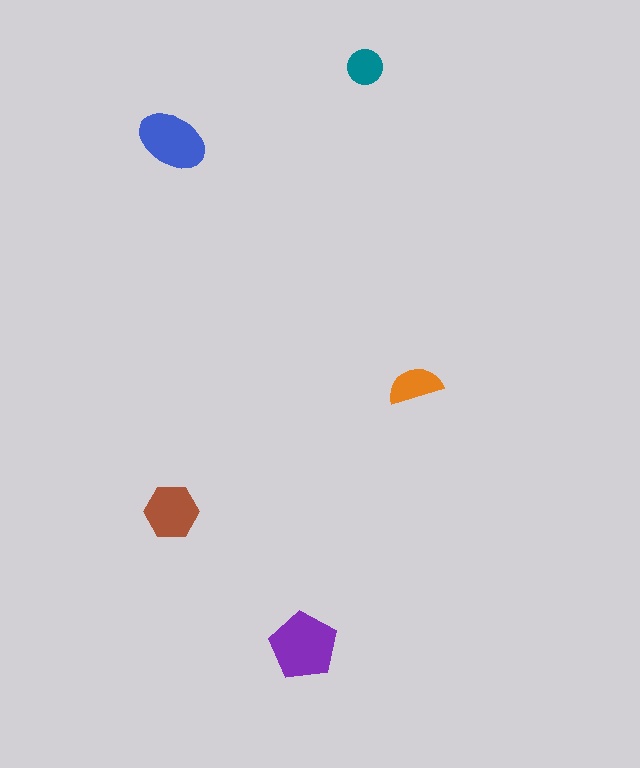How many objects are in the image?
There are 5 objects in the image.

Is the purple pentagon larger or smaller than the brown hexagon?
Larger.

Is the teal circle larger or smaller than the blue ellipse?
Smaller.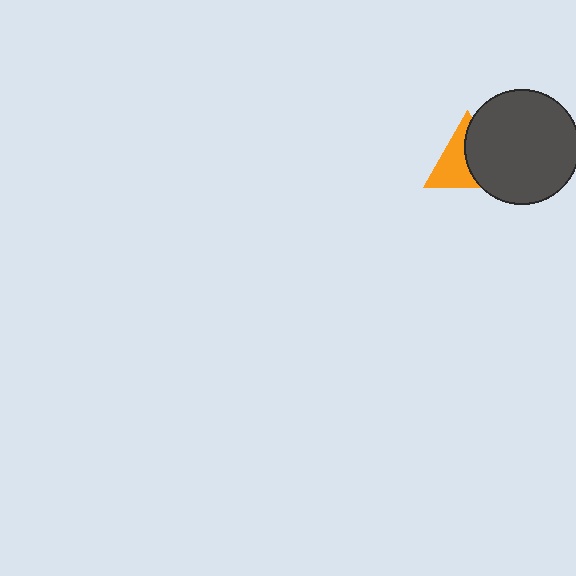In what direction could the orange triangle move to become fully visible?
The orange triangle could move left. That would shift it out from behind the dark gray circle entirely.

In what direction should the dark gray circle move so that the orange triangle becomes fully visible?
The dark gray circle should move right. That is the shortest direction to clear the overlap and leave the orange triangle fully visible.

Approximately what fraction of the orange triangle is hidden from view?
Roughly 49% of the orange triangle is hidden behind the dark gray circle.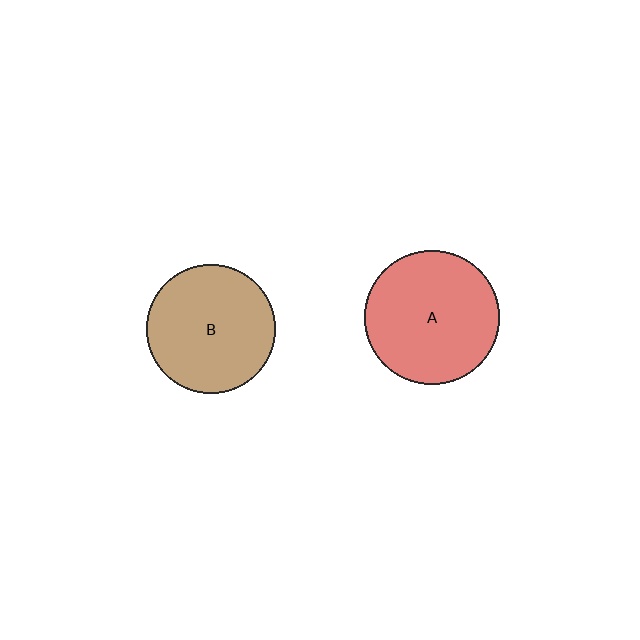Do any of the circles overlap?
No, none of the circles overlap.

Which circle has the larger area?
Circle A (red).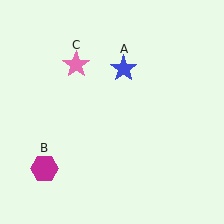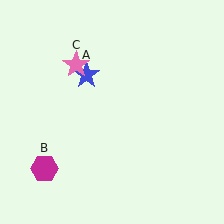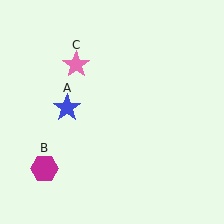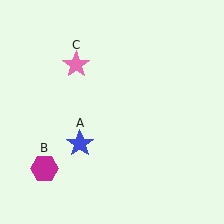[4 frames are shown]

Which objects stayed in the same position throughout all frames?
Magenta hexagon (object B) and pink star (object C) remained stationary.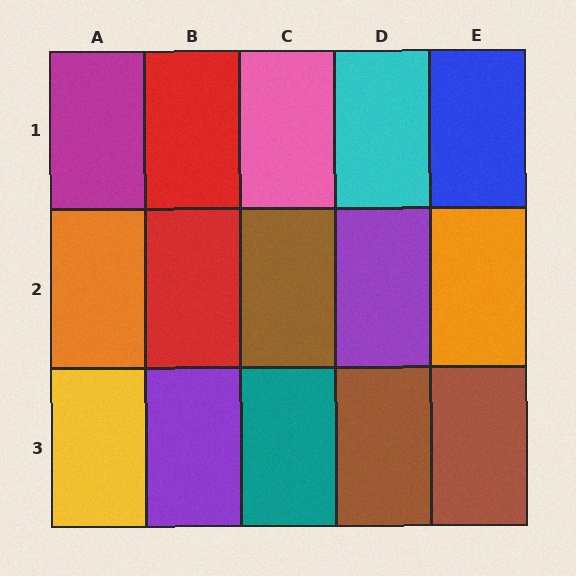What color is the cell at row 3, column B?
Purple.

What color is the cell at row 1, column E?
Blue.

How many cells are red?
2 cells are red.